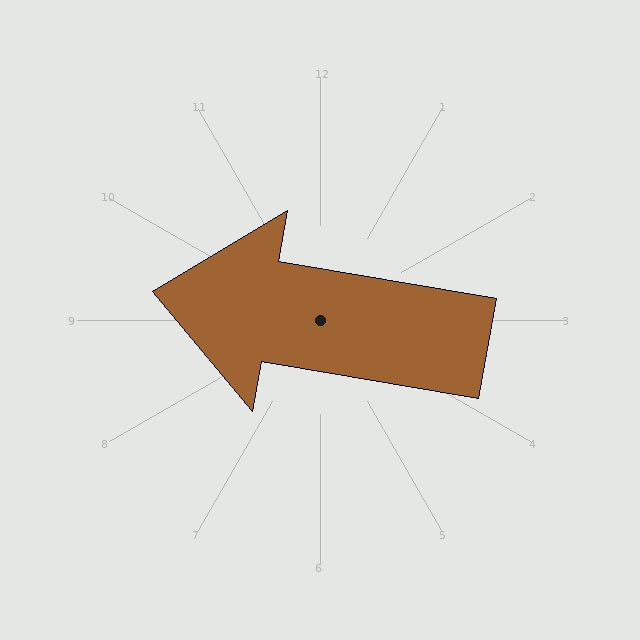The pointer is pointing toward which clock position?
Roughly 9 o'clock.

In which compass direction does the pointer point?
West.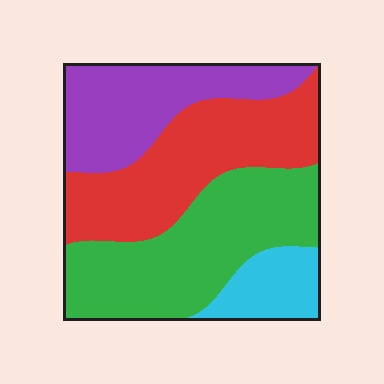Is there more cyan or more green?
Green.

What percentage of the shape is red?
Red covers roughly 30% of the shape.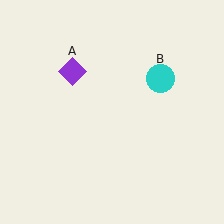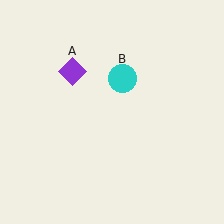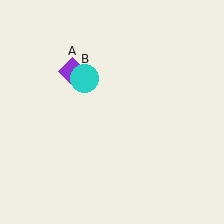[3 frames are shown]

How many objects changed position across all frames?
1 object changed position: cyan circle (object B).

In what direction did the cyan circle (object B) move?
The cyan circle (object B) moved left.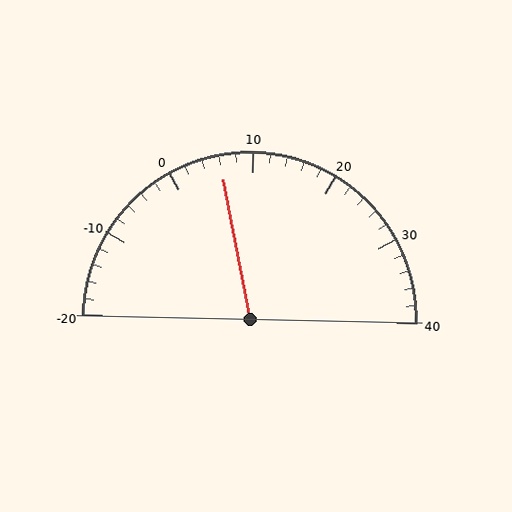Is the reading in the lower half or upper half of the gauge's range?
The reading is in the lower half of the range (-20 to 40).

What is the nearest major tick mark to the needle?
The nearest major tick mark is 10.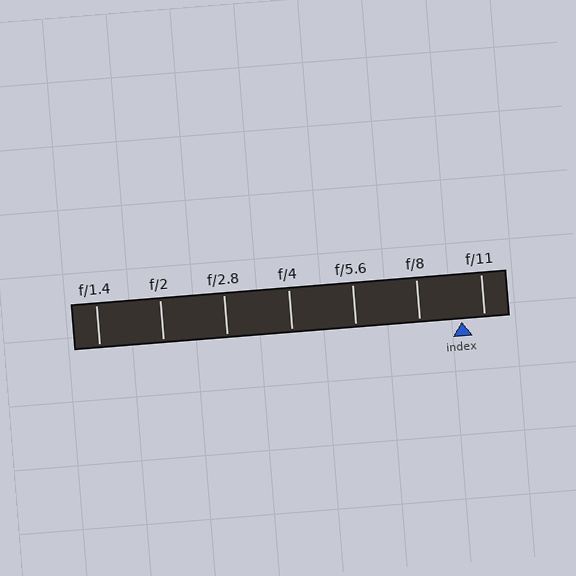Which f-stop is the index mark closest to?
The index mark is closest to f/11.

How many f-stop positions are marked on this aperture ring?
There are 7 f-stop positions marked.